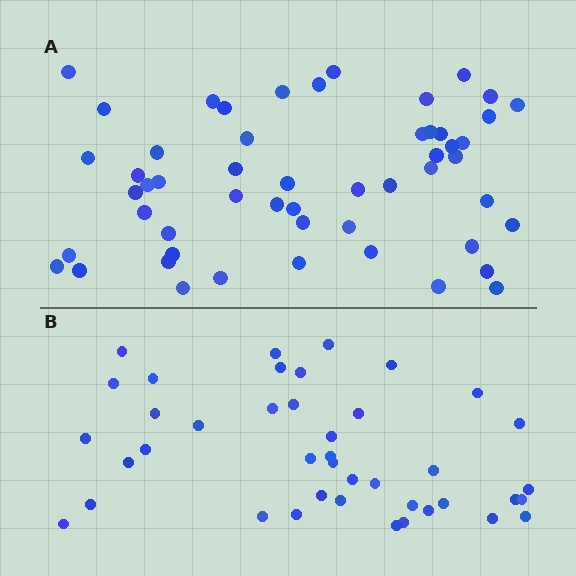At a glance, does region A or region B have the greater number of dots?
Region A (the top region) has more dots.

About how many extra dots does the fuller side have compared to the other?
Region A has roughly 12 or so more dots than region B.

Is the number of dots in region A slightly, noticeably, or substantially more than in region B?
Region A has noticeably more, but not dramatically so. The ratio is roughly 1.3 to 1.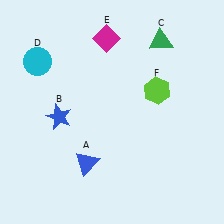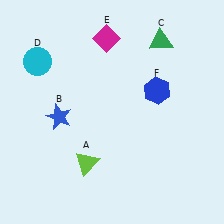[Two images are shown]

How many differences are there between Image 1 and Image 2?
There are 2 differences between the two images.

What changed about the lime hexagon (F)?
In Image 1, F is lime. In Image 2, it changed to blue.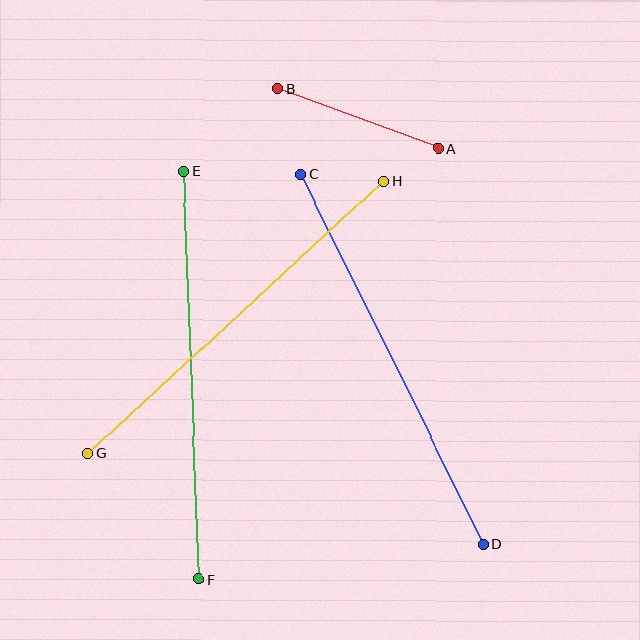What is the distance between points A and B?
The distance is approximately 171 pixels.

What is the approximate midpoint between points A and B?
The midpoint is at approximately (358, 118) pixels.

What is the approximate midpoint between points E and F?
The midpoint is at approximately (191, 375) pixels.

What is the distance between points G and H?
The distance is approximately 401 pixels.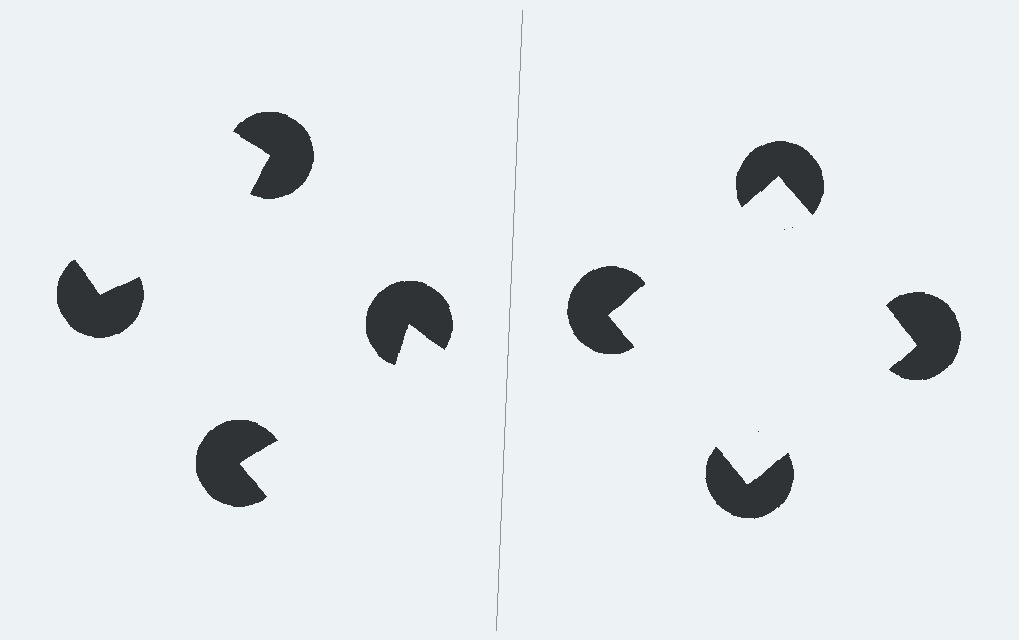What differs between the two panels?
The pac-man discs are positioned identically on both sides; only the wedge orientations differ. On the right they align to a square; on the left they are misaligned.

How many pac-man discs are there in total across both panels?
8 — 4 on each side.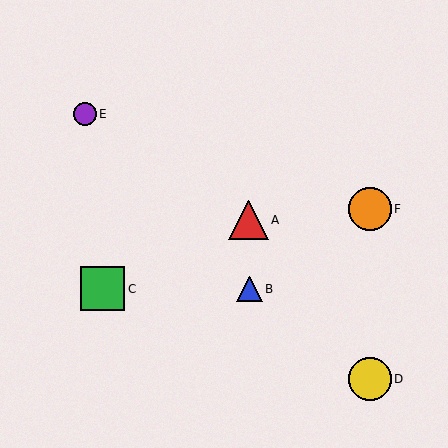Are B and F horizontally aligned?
No, B is at y≈289 and F is at y≈209.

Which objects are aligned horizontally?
Objects B, C are aligned horizontally.